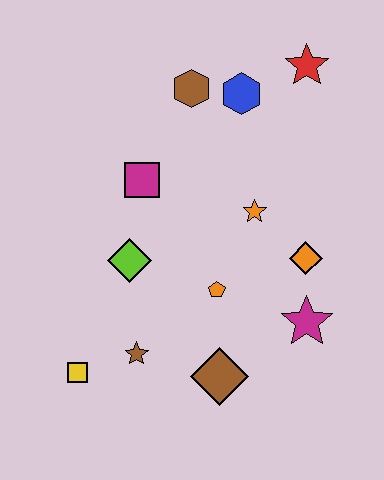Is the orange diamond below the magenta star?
No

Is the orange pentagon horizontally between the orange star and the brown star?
Yes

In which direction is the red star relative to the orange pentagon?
The red star is above the orange pentagon.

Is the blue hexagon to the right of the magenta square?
Yes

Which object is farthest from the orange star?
The yellow square is farthest from the orange star.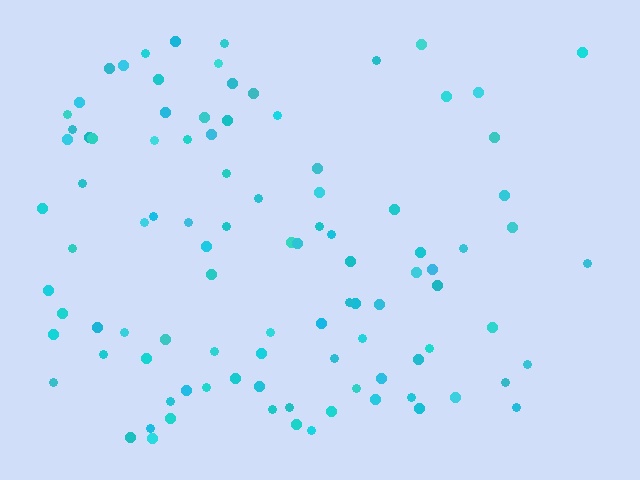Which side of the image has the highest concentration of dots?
The left.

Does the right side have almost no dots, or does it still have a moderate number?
Still a moderate number, just noticeably fewer than the left.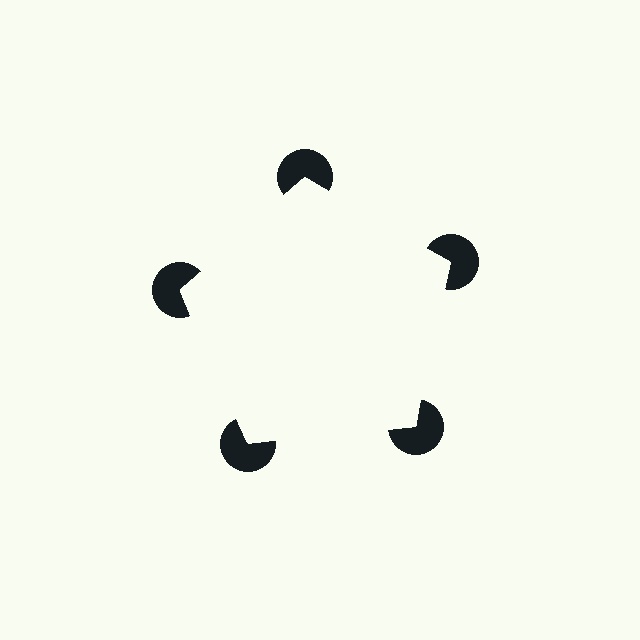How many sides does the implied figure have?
5 sides.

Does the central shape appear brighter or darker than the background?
It typically appears slightly brighter than the background, even though no actual brightness change is drawn.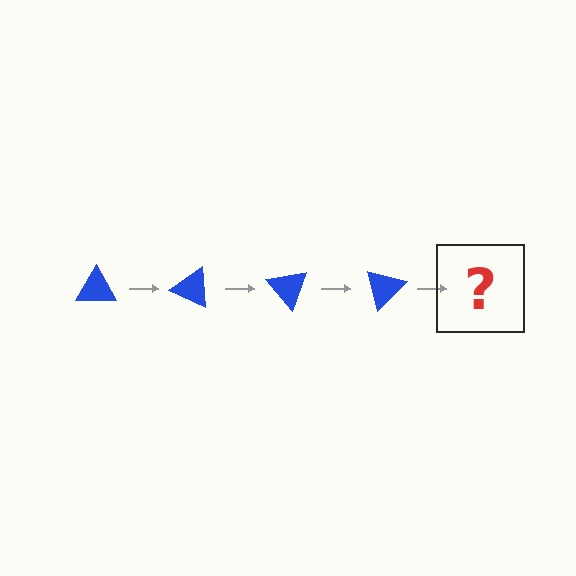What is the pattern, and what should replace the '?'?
The pattern is that the triangle rotates 25 degrees each step. The '?' should be a blue triangle rotated 100 degrees.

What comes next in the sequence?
The next element should be a blue triangle rotated 100 degrees.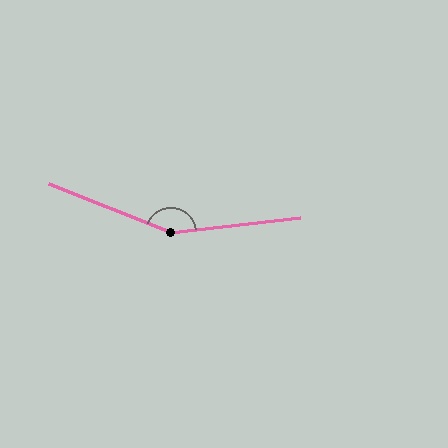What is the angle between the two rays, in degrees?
Approximately 152 degrees.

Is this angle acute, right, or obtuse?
It is obtuse.